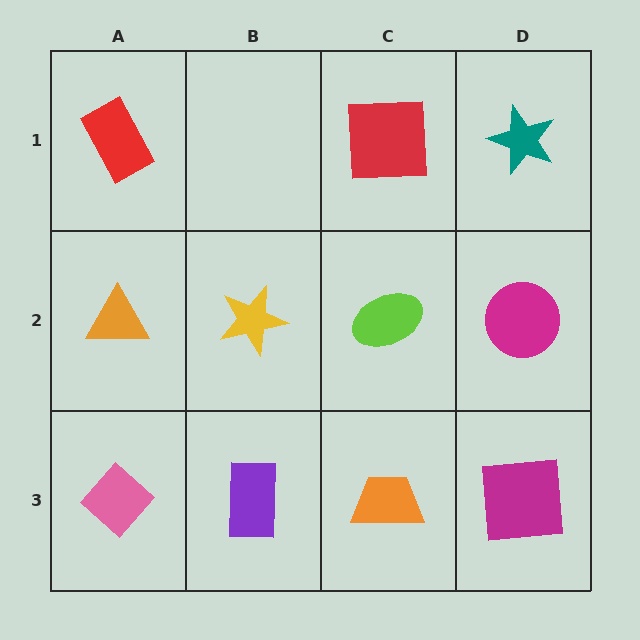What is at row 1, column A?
A red rectangle.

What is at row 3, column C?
An orange trapezoid.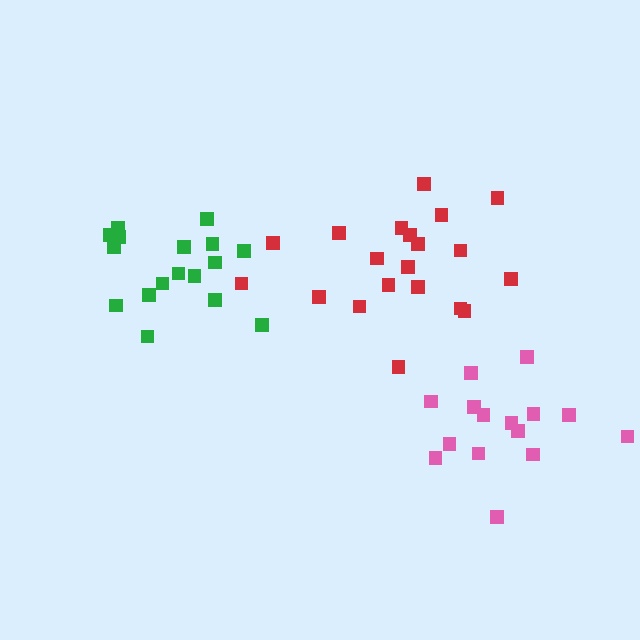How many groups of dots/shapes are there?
There are 3 groups.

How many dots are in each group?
Group 1: 20 dots, Group 2: 15 dots, Group 3: 17 dots (52 total).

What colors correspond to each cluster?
The clusters are colored: red, pink, green.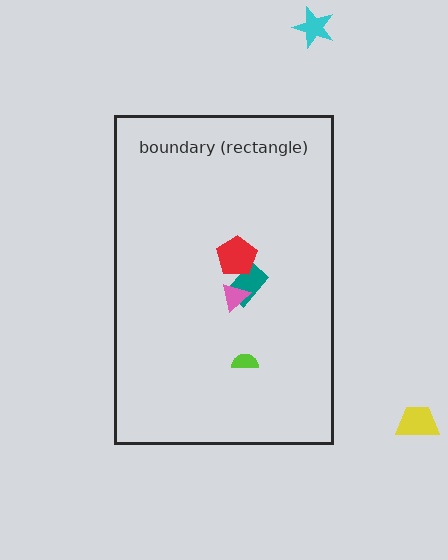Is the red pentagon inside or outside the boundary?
Inside.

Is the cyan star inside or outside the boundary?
Outside.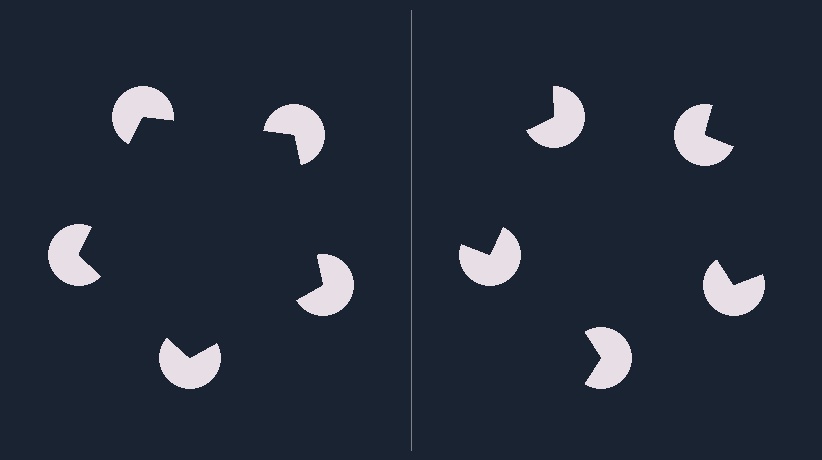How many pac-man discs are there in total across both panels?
10 — 5 on each side.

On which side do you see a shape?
An illusory pentagon appears on the left side. On the right side the wedge cuts are rotated, so no coherent shape forms.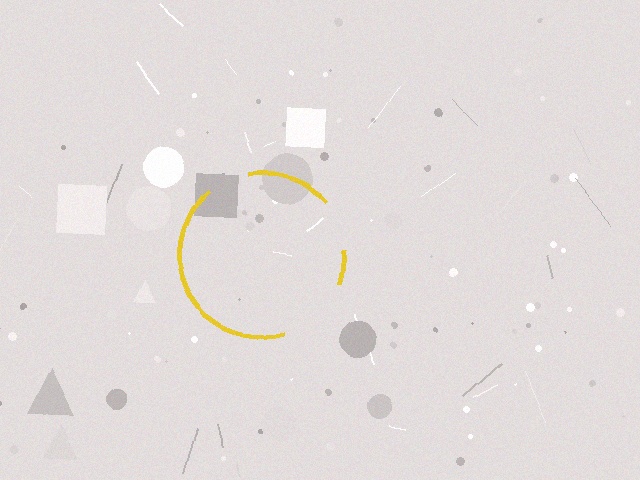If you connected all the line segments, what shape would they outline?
They would outline a circle.